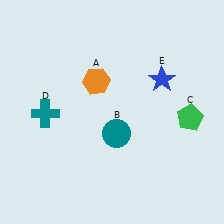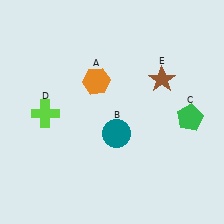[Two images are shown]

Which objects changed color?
D changed from teal to lime. E changed from blue to brown.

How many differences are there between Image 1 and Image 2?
There are 2 differences between the two images.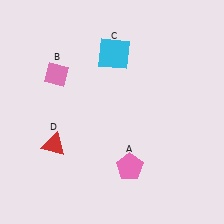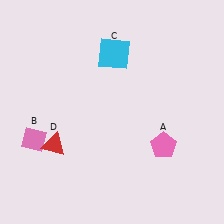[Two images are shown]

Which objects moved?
The objects that moved are: the pink pentagon (A), the pink diamond (B).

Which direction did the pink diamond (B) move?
The pink diamond (B) moved down.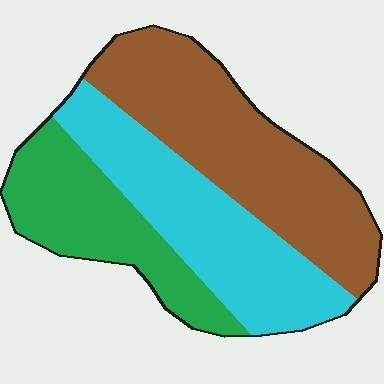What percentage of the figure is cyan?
Cyan takes up between a quarter and a half of the figure.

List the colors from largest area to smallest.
From largest to smallest: brown, cyan, green.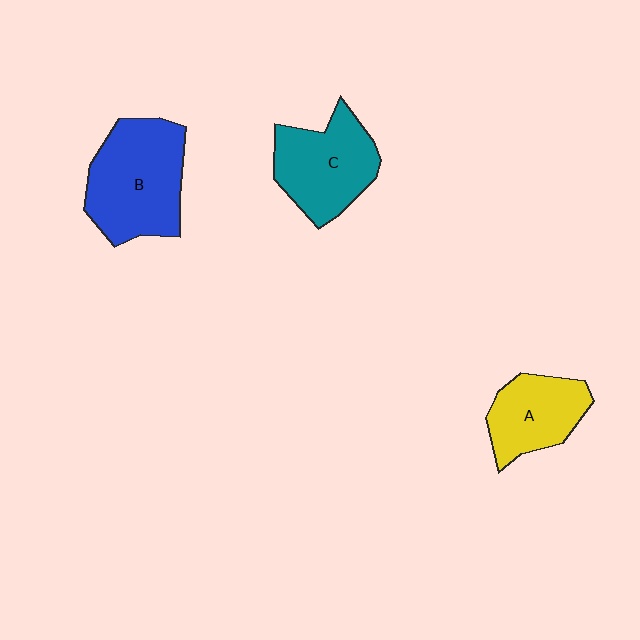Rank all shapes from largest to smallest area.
From largest to smallest: B (blue), C (teal), A (yellow).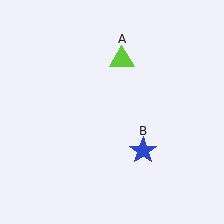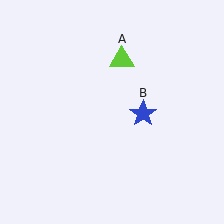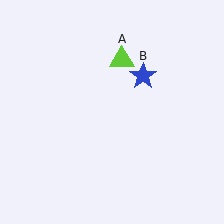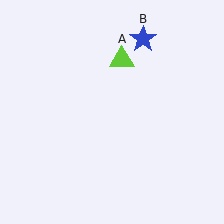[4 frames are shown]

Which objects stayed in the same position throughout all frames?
Lime triangle (object A) remained stationary.